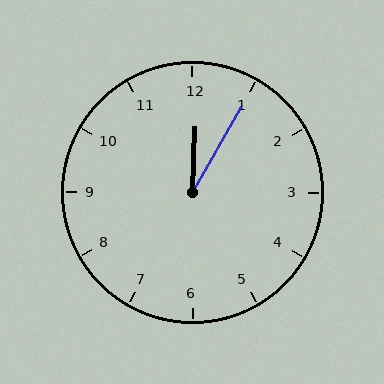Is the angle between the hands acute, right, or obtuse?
It is acute.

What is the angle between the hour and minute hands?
Approximately 28 degrees.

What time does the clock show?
12:05.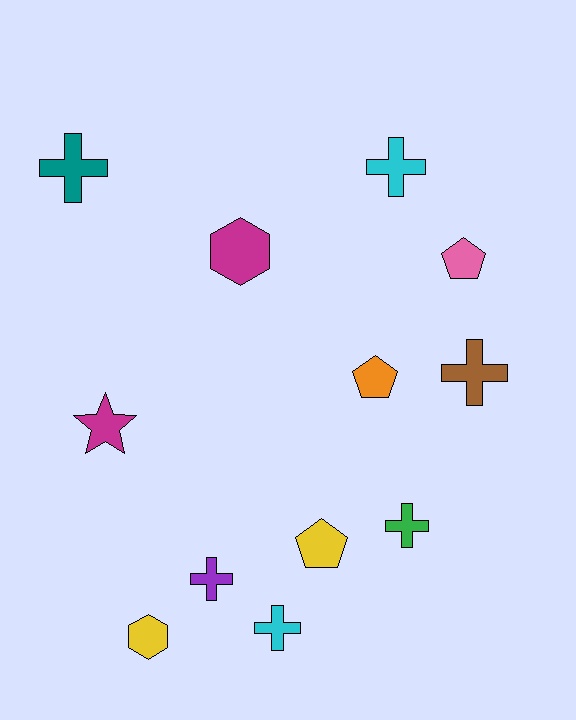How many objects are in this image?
There are 12 objects.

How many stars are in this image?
There is 1 star.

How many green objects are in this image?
There is 1 green object.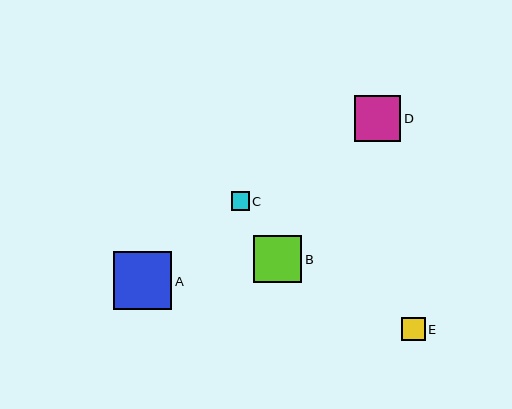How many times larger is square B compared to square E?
Square B is approximately 2.0 times the size of square E.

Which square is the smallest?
Square C is the smallest with a size of approximately 18 pixels.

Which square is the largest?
Square A is the largest with a size of approximately 58 pixels.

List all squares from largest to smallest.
From largest to smallest: A, B, D, E, C.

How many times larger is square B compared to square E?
Square B is approximately 2.0 times the size of square E.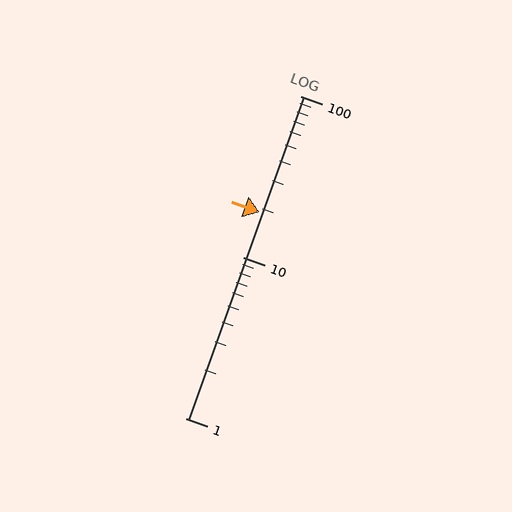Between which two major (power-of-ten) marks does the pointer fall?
The pointer is between 10 and 100.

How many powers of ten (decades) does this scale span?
The scale spans 2 decades, from 1 to 100.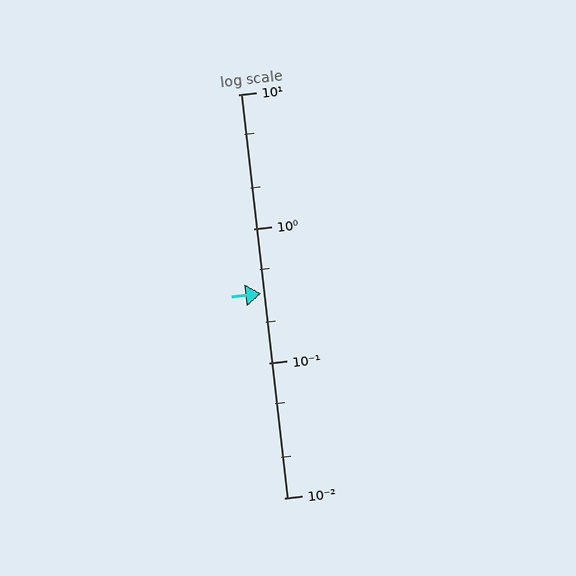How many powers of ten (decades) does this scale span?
The scale spans 3 decades, from 0.01 to 10.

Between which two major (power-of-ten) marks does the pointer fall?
The pointer is between 0.1 and 1.